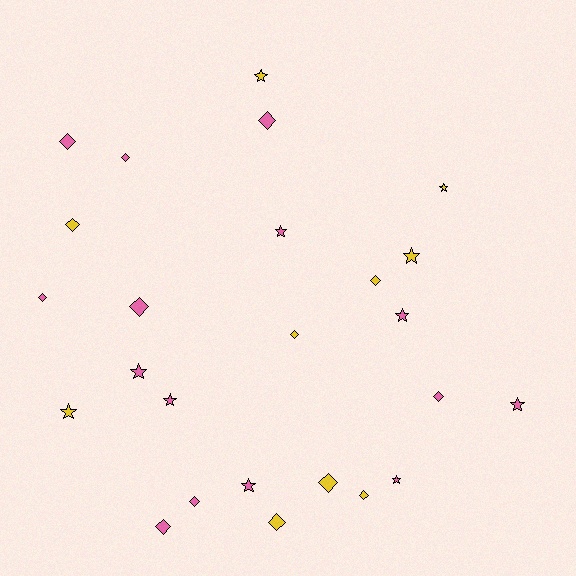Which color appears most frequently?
Pink, with 15 objects.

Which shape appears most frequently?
Diamond, with 14 objects.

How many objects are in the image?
There are 25 objects.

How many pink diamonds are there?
There are 8 pink diamonds.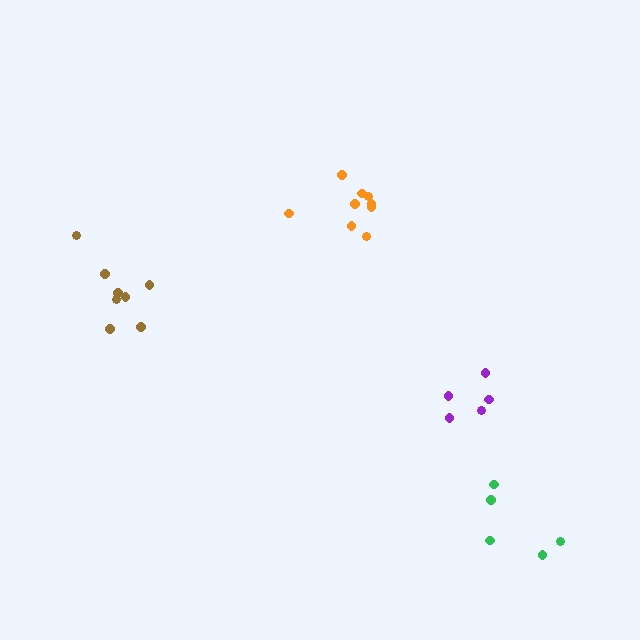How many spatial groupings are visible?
There are 4 spatial groupings.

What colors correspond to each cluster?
The clusters are colored: brown, orange, purple, green.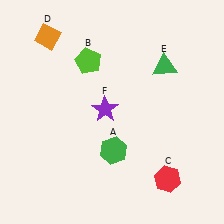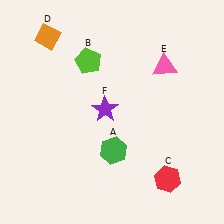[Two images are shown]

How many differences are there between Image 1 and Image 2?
There is 1 difference between the two images.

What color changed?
The triangle (E) changed from green in Image 1 to pink in Image 2.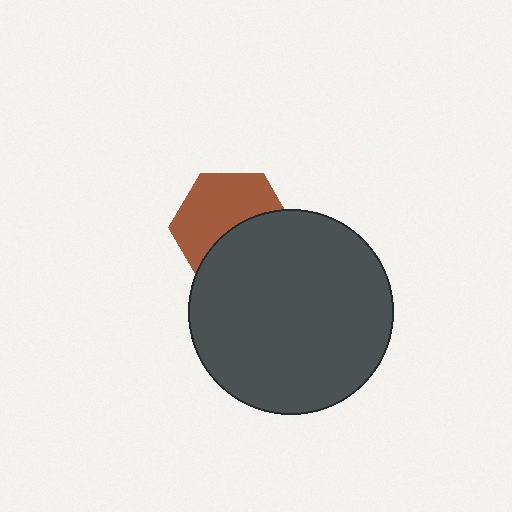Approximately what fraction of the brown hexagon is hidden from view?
Roughly 45% of the brown hexagon is hidden behind the dark gray circle.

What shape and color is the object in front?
The object in front is a dark gray circle.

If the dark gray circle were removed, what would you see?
You would see the complete brown hexagon.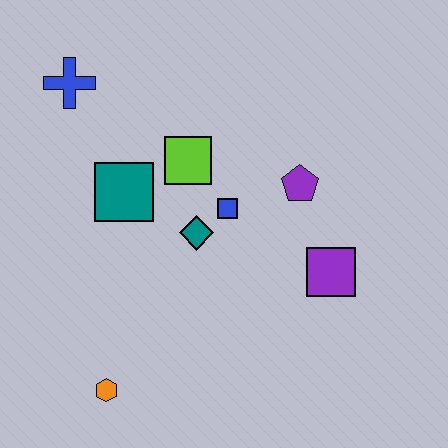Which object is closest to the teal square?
The lime square is closest to the teal square.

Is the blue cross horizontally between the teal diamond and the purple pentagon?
No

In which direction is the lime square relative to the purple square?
The lime square is to the left of the purple square.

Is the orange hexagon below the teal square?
Yes